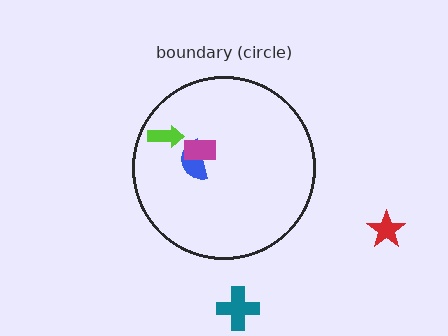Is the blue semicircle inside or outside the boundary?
Inside.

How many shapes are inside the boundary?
3 inside, 2 outside.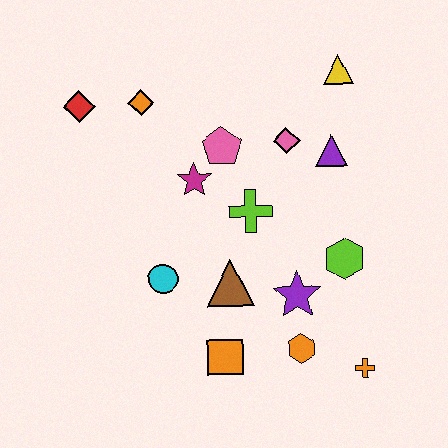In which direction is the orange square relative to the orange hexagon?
The orange square is to the left of the orange hexagon.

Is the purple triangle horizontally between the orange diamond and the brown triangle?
No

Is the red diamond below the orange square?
No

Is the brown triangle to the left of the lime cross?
Yes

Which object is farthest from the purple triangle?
The red diamond is farthest from the purple triangle.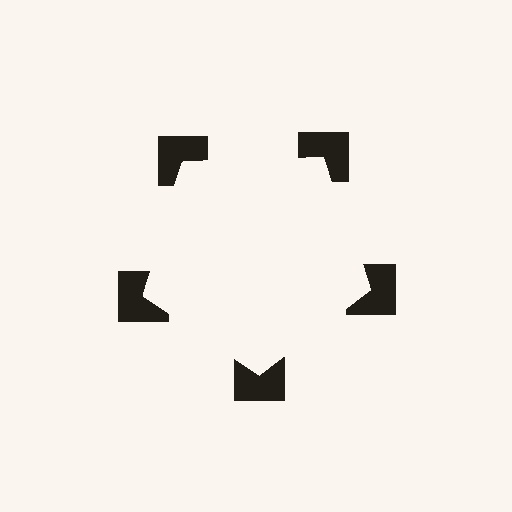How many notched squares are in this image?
There are 5 — one at each vertex of the illusory pentagon.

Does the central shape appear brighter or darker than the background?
It typically appears slightly brighter than the background, even though no actual brightness change is drawn.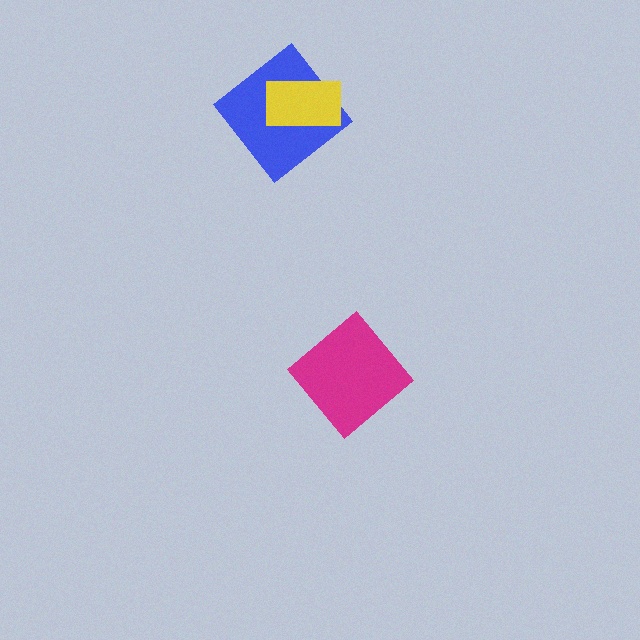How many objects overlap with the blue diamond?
1 object overlaps with the blue diamond.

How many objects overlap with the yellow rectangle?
1 object overlaps with the yellow rectangle.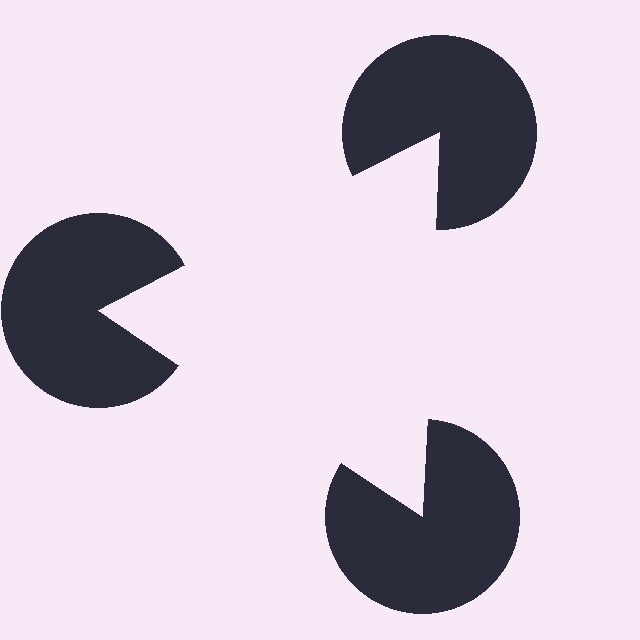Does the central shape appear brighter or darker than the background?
It typically appears slightly brighter than the background, even though no actual brightness change is drawn.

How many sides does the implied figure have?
3 sides.